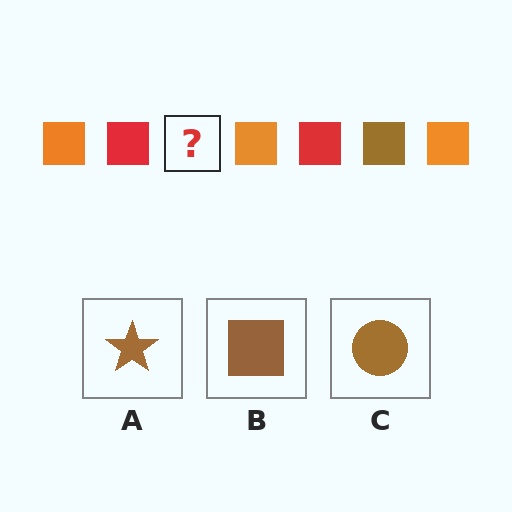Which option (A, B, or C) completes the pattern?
B.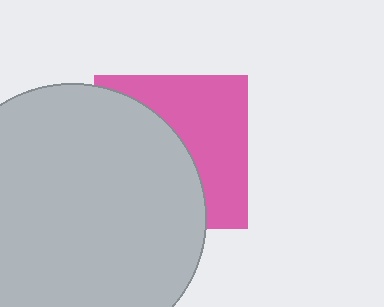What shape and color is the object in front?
The object in front is a light gray circle.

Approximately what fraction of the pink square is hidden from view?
Roughly 54% of the pink square is hidden behind the light gray circle.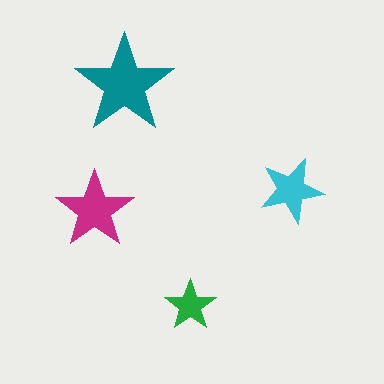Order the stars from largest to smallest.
the teal one, the magenta one, the cyan one, the green one.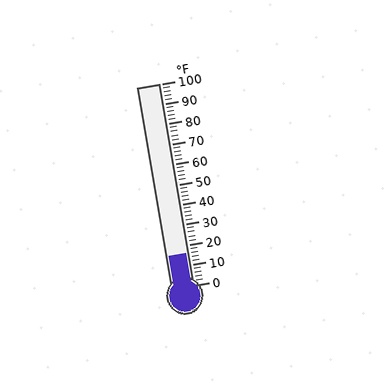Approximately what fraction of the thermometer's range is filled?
The thermometer is filled to approximately 15% of its range.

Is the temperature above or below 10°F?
The temperature is above 10°F.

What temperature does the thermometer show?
The thermometer shows approximately 16°F.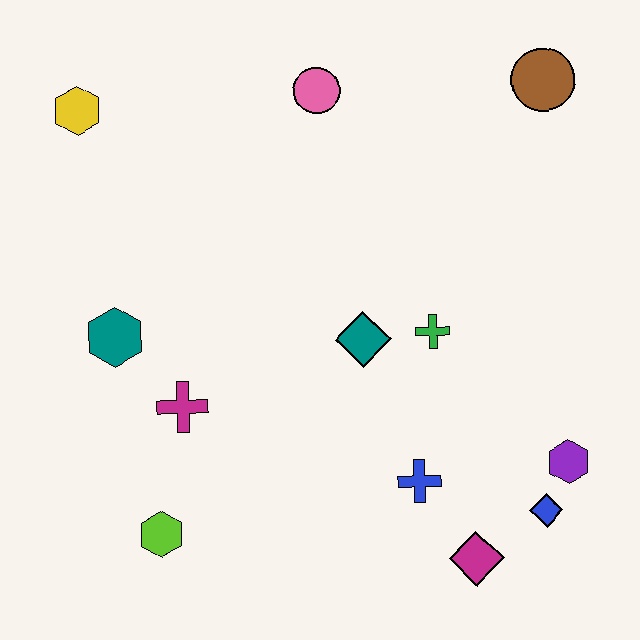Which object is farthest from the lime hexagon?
The brown circle is farthest from the lime hexagon.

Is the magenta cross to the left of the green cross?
Yes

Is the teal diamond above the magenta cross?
Yes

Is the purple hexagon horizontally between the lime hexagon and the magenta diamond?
No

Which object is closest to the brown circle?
The pink circle is closest to the brown circle.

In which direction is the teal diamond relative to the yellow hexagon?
The teal diamond is to the right of the yellow hexagon.